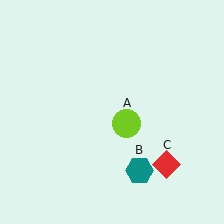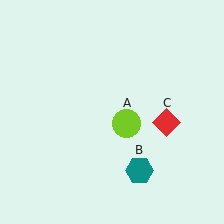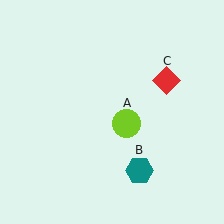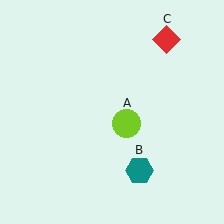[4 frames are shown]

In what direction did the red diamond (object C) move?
The red diamond (object C) moved up.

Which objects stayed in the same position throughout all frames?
Lime circle (object A) and teal hexagon (object B) remained stationary.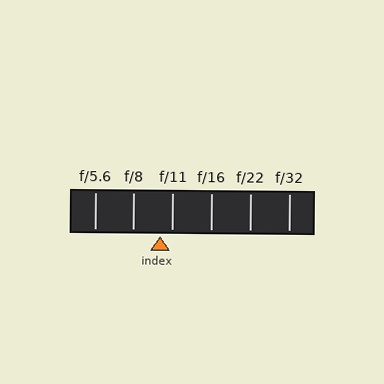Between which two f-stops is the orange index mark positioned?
The index mark is between f/8 and f/11.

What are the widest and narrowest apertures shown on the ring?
The widest aperture shown is f/5.6 and the narrowest is f/32.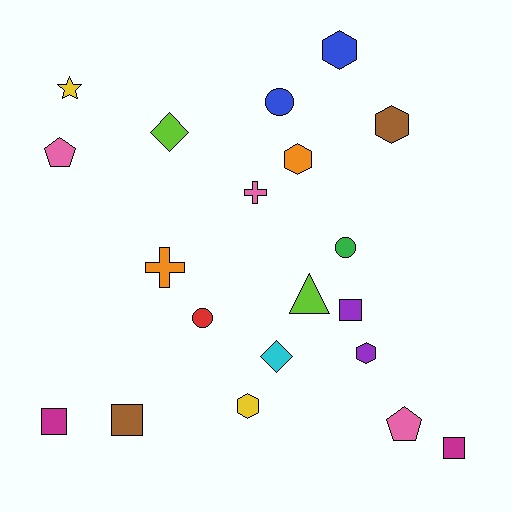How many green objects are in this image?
There is 1 green object.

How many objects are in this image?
There are 20 objects.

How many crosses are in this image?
There are 2 crosses.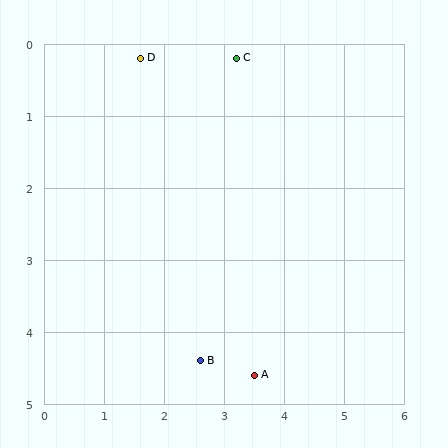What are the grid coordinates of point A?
Point A is at approximately (3.5, 4.6).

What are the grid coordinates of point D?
Point D is at approximately (1.6, 0.2).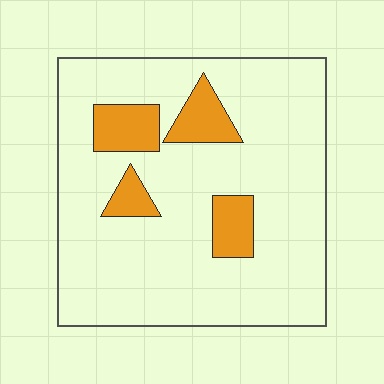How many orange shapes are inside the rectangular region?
4.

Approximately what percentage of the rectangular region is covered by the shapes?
Approximately 15%.